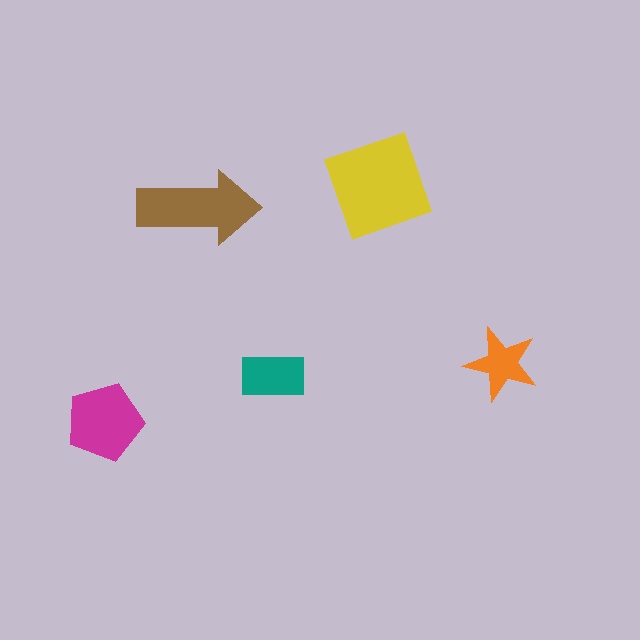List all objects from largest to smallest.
The yellow square, the brown arrow, the magenta pentagon, the teal rectangle, the orange star.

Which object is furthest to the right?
The orange star is rightmost.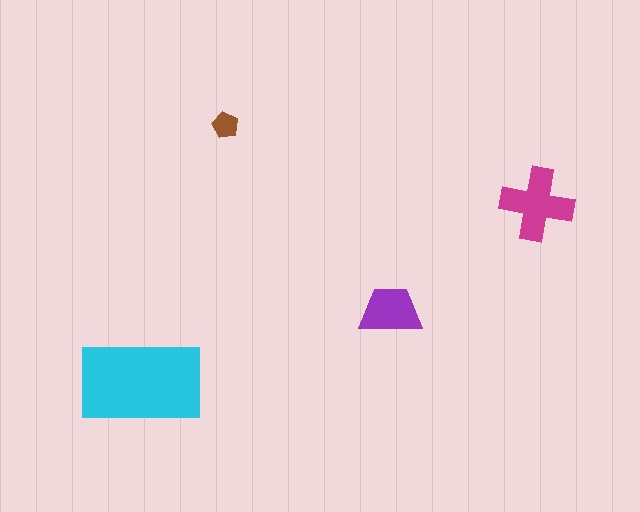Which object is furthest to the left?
The cyan rectangle is leftmost.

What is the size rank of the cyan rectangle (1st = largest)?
1st.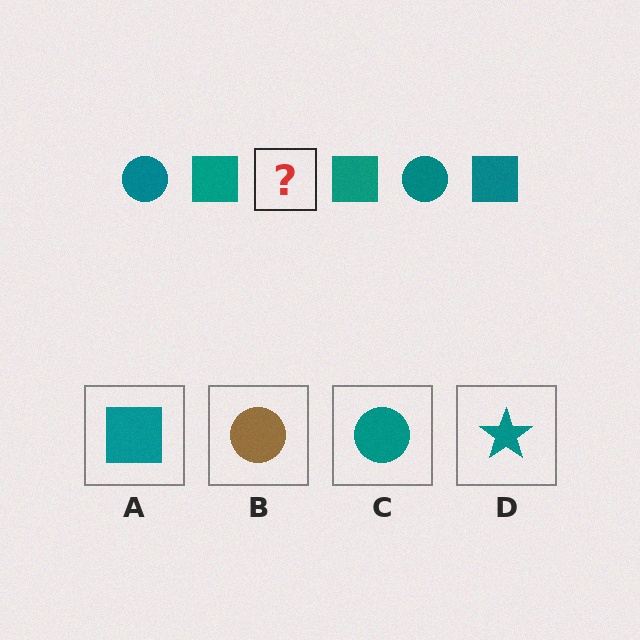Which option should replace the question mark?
Option C.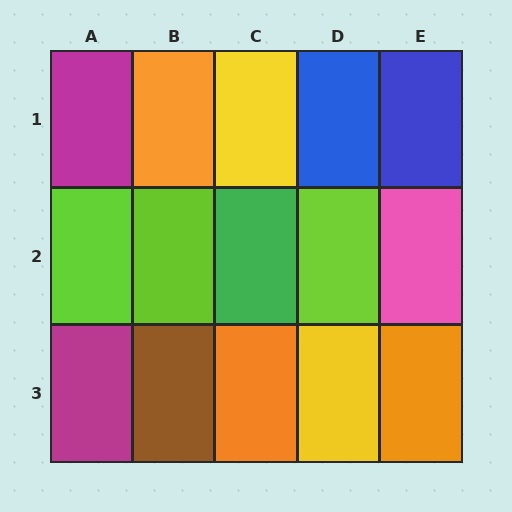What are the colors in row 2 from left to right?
Lime, lime, green, lime, pink.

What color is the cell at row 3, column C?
Orange.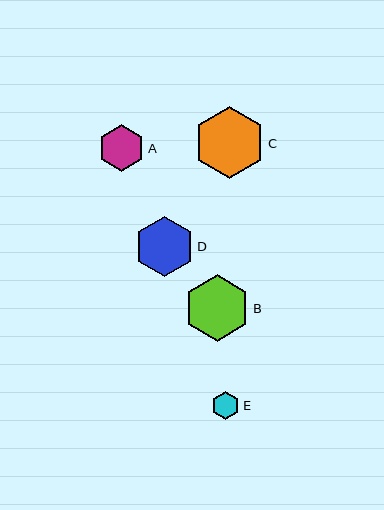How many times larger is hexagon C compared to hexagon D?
Hexagon C is approximately 1.2 times the size of hexagon D.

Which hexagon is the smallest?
Hexagon E is the smallest with a size of approximately 28 pixels.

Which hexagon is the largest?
Hexagon C is the largest with a size of approximately 72 pixels.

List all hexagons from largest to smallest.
From largest to smallest: C, B, D, A, E.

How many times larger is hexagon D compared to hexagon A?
Hexagon D is approximately 1.3 times the size of hexagon A.